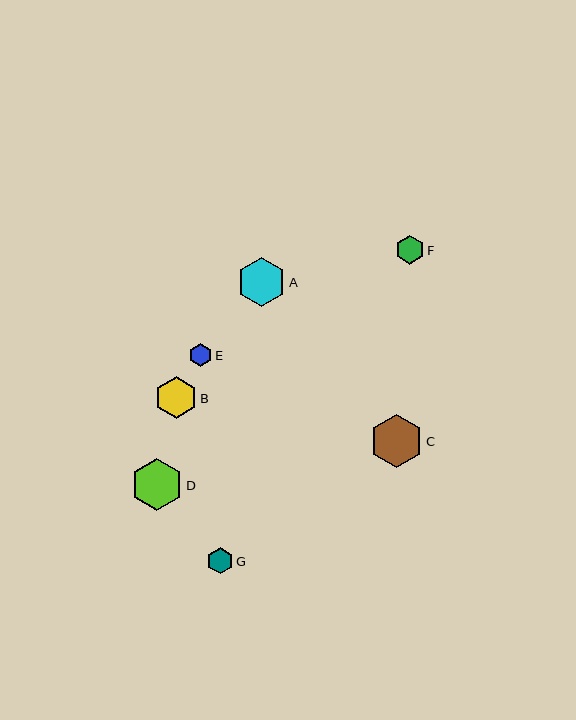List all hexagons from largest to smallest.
From largest to smallest: C, D, A, B, F, G, E.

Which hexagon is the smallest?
Hexagon E is the smallest with a size of approximately 23 pixels.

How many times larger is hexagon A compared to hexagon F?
Hexagon A is approximately 1.7 times the size of hexagon F.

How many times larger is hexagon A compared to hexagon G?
Hexagon A is approximately 1.9 times the size of hexagon G.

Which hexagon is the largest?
Hexagon C is the largest with a size of approximately 53 pixels.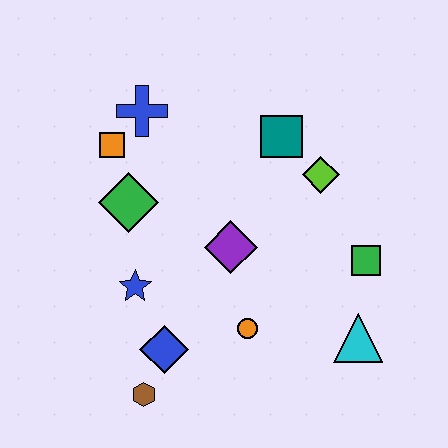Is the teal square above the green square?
Yes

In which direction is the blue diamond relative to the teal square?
The blue diamond is below the teal square.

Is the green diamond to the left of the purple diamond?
Yes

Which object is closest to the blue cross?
The orange square is closest to the blue cross.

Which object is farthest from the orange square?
The cyan triangle is farthest from the orange square.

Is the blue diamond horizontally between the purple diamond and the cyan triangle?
No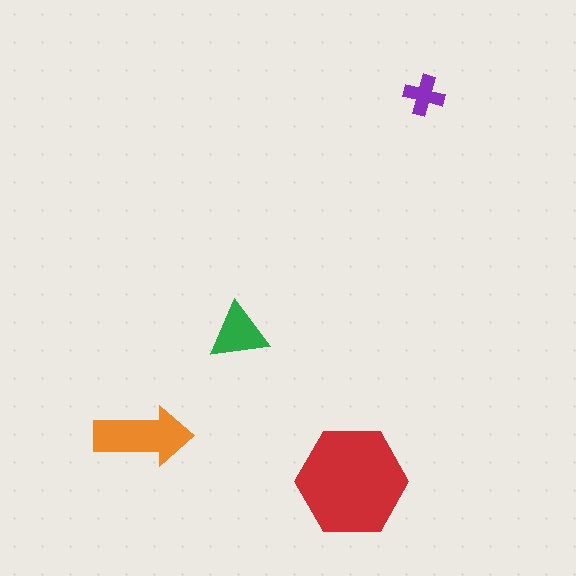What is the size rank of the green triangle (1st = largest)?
3rd.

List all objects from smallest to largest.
The purple cross, the green triangle, the orange arrow, the red hexagon.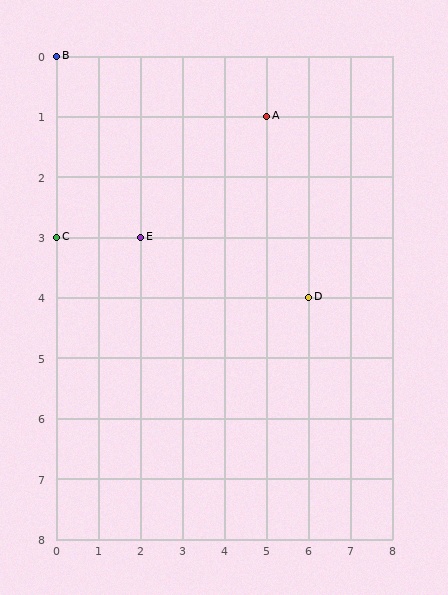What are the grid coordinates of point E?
Point E is at grid coordinates (2, 3).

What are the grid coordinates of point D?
Point D is at grid coordinates (6, 4).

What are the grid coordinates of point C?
Point C is at grid coordinates (0, 3).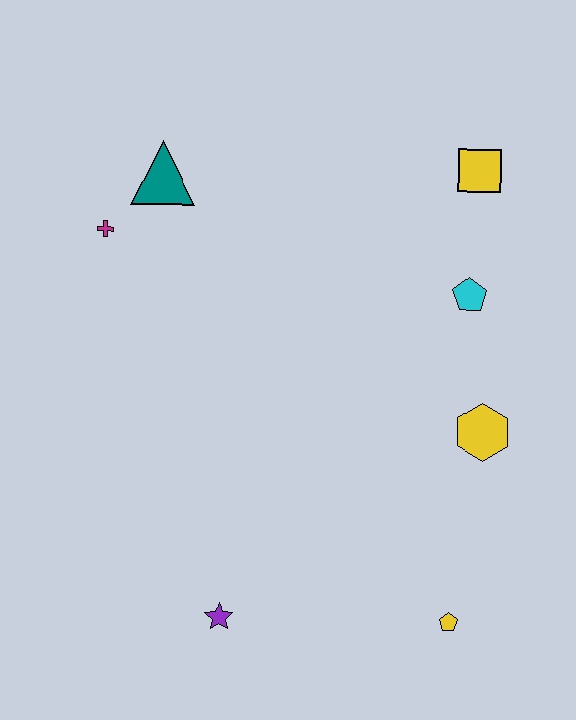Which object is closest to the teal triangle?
The magenta cross is closest to the teal triangle.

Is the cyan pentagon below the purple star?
No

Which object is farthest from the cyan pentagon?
The purple star is farthest from the cyan pentagon.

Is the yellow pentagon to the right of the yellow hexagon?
No